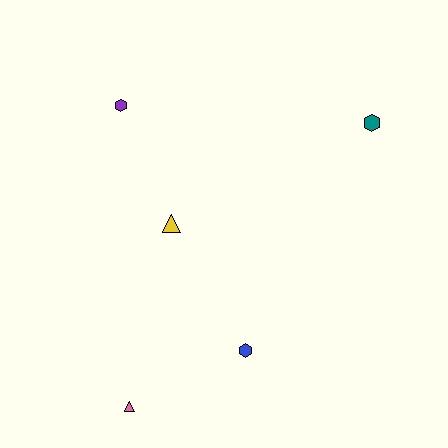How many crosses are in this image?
There are no crosses.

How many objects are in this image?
There are 5 objects.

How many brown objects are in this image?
There are no brown objects.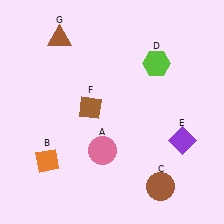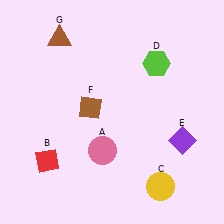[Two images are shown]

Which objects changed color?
B changed from orange to red. C changed from brown to yellow.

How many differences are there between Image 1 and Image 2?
There are 2 differences between the two images.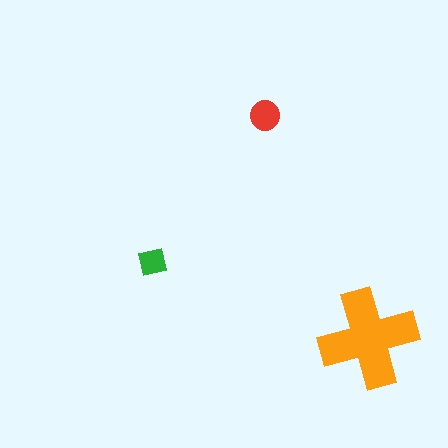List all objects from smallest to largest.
The green square, the red circle, the orange cross.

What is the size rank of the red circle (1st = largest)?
2nd.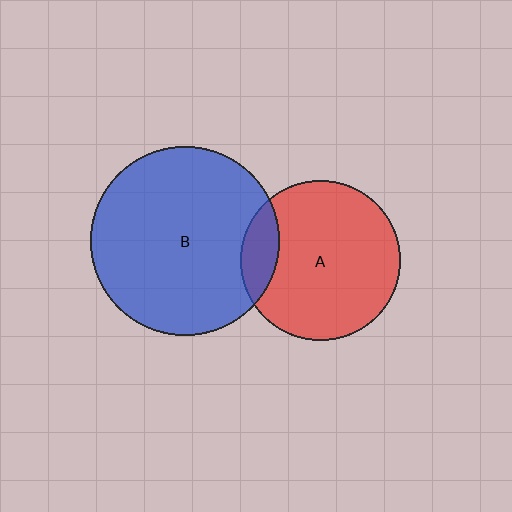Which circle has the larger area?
Circle B (blue).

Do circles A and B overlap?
Yes.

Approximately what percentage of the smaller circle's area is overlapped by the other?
Approximately 15%.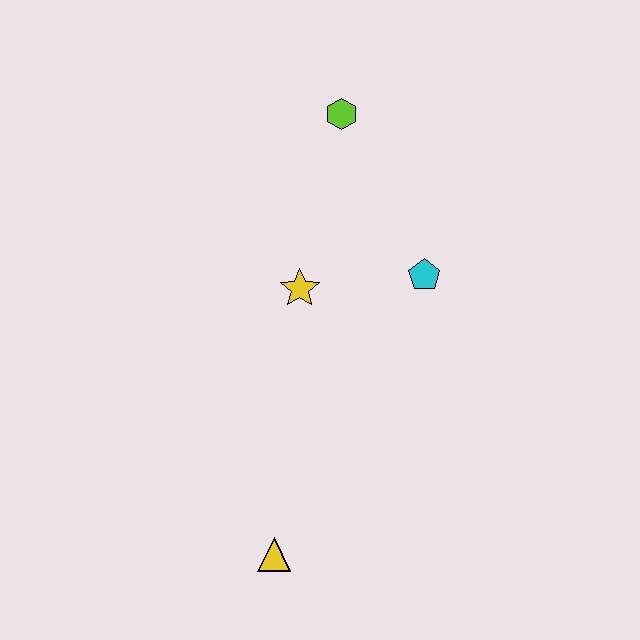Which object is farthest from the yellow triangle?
The lime hexagon is farthest from the yellow triangle.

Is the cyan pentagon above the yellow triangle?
Yes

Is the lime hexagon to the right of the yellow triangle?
Yes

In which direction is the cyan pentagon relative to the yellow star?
The cyan pentagon is to the right of the yellow star.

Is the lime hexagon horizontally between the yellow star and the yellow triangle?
No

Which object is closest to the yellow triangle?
The yellow star is closest to the yellow triangle.